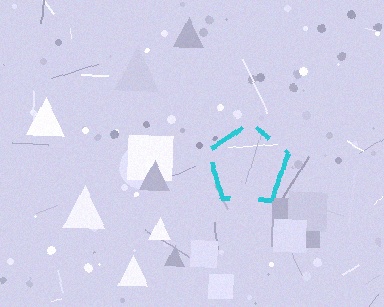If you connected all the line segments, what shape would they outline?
They would outline a pentagon.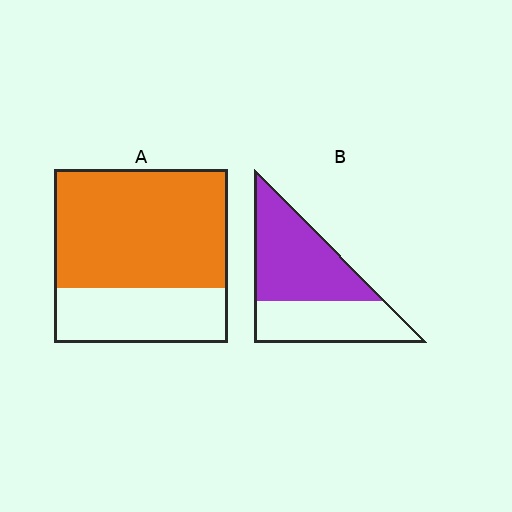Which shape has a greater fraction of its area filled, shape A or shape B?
Shape A.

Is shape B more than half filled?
Yes.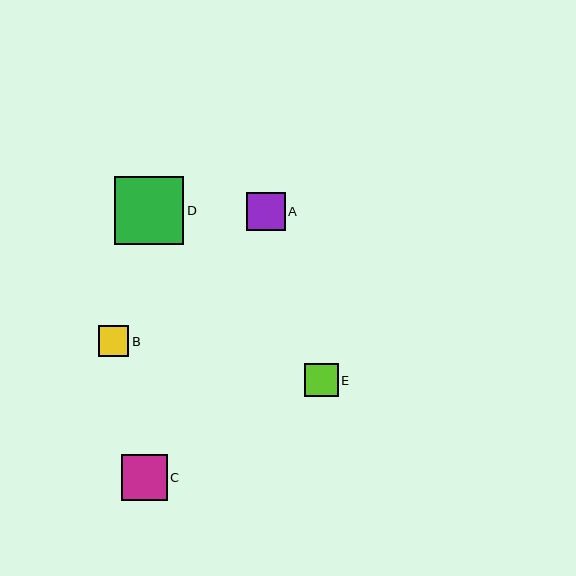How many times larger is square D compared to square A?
Square D is approximately 1.8 times the size of square A.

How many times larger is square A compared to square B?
Square A is approximately 1.3 times the size of square B.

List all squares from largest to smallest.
From largest to smallest: D, C, A, E, B.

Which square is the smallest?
Square B is the smallest with a size of approximately 31 pixels.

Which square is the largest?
Square D is the largest with a size of approximately 69 pixels.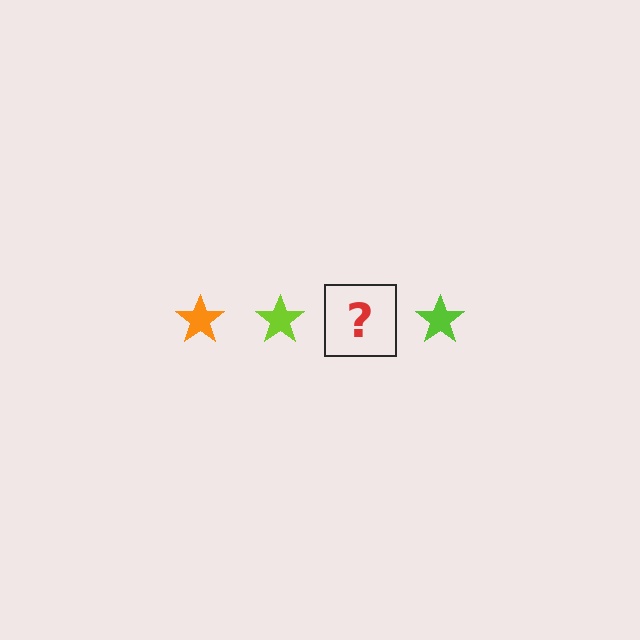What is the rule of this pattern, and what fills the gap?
The rule is that the pattern cycles through orange, lime stars. The gap should be filled with an orange star.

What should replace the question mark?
The question mark should be replaced with an orange star.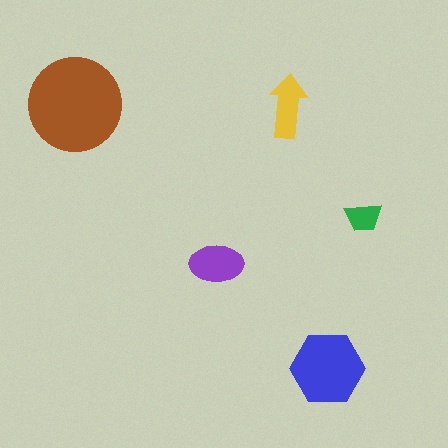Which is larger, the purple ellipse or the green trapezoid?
The purple ellipse.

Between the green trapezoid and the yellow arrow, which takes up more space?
The yellow arrow.